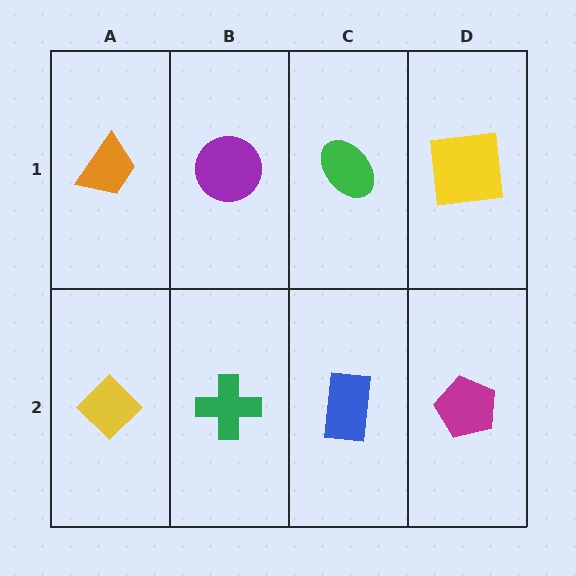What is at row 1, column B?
A purple circle.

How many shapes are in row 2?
4 shapes.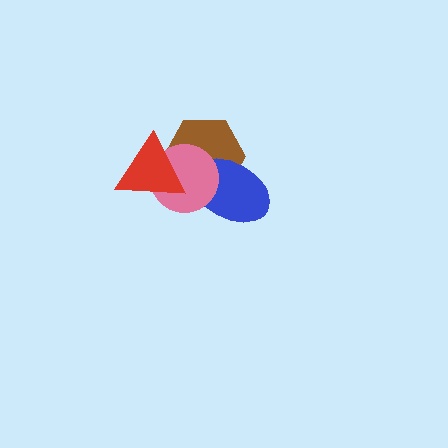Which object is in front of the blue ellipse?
The pink circle is in front of the blue ellipse.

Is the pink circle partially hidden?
Yes, it is partially covered by another shape.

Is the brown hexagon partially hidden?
Yes, it is partially covered by another shape.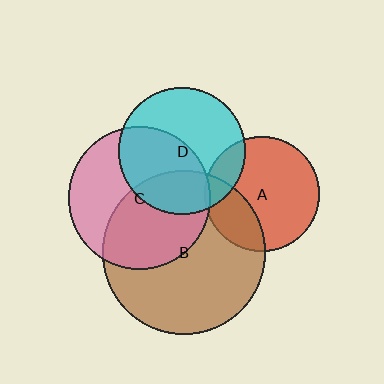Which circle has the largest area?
Circle B (brown).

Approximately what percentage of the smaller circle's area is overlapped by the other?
Approximately 25%.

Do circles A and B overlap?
Yes.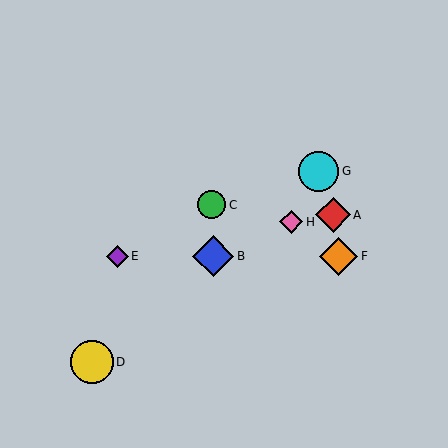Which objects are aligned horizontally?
Objects B, E, F are aligned horizontally.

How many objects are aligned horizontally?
3 objects (B, E, F) are aligned horizontally.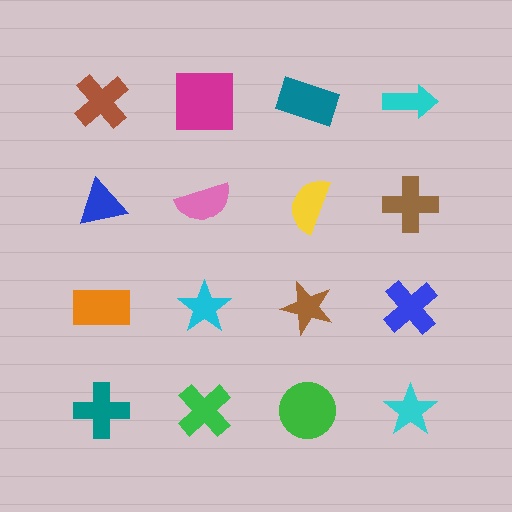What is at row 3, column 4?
A blue cross.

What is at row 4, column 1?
A teal cross.